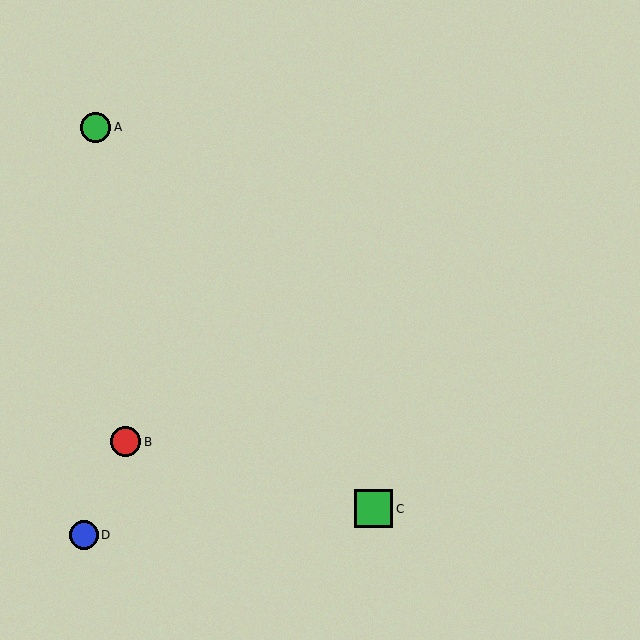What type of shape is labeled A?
Shape A is a green circle.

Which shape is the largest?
The green square (labeled C) is the largest.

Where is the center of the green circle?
The center of the green circle is at (96, 127).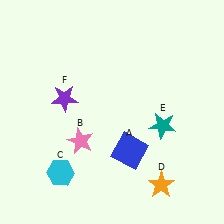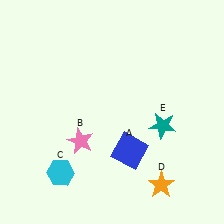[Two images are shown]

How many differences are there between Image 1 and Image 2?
There is 1 difference between the two images.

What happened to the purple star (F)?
The purple star (F) was removed in Image 2. It was in the top-left area of Image 1.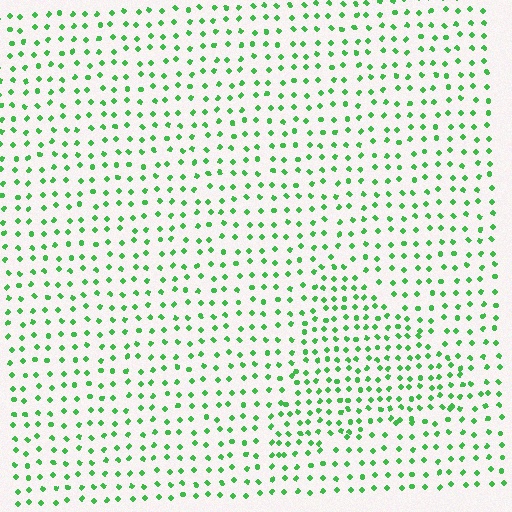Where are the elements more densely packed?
The elements are more densely packed inside the triangle boundary.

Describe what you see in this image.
The image contains small green elements arranged at two different densities. A triangle-shaped region is visible where the elements are more densely packed than the surrounding area.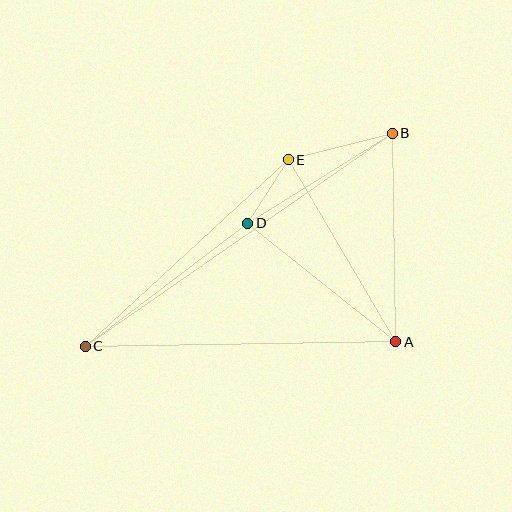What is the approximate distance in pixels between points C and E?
The distance between C and E is approximately 275 pixels.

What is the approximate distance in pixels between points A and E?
The distance between A and E is approximately 211 pixels.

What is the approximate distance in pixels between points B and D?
The distance between B and D is approximately 170 pixels.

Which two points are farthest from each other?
Points B and C are farthest from each other.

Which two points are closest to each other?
Points D and E are closest to each other.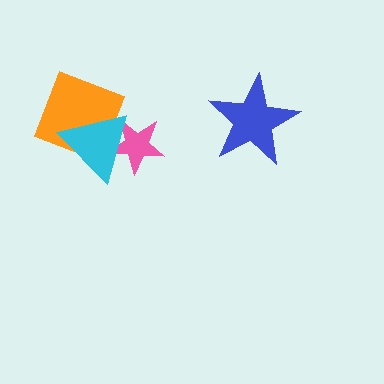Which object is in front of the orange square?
The cyan triangle is in front of the orange square.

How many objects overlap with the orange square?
1 object overlaps with the orange square.